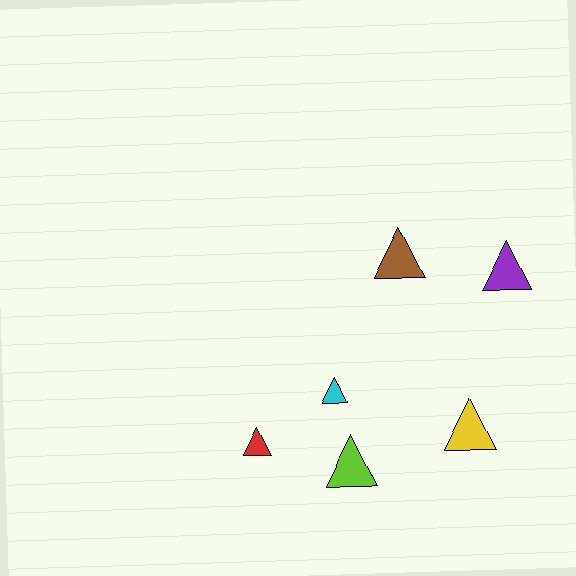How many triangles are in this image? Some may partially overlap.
There are 6 triangles.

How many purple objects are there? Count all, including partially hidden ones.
There is 1 purple object.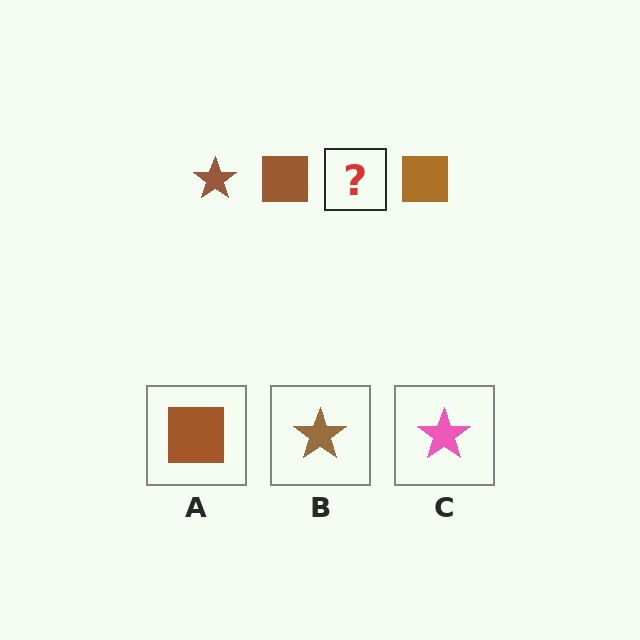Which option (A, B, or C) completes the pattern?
B.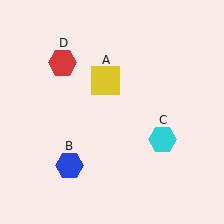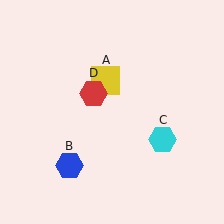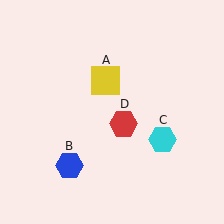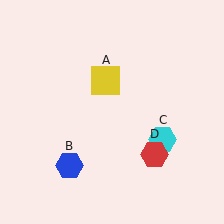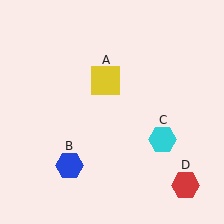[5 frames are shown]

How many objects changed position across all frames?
1 object changed position: red hexagon (object D).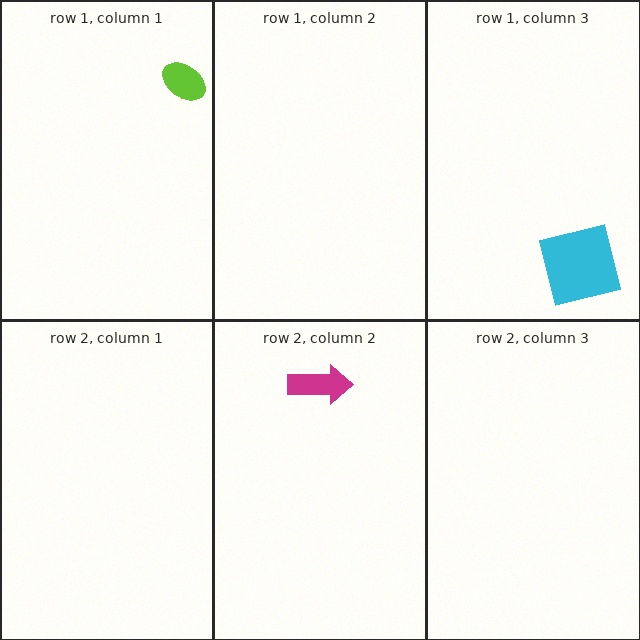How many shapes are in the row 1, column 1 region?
1.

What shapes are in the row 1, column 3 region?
The cyan square.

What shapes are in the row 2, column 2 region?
The magenta arrow.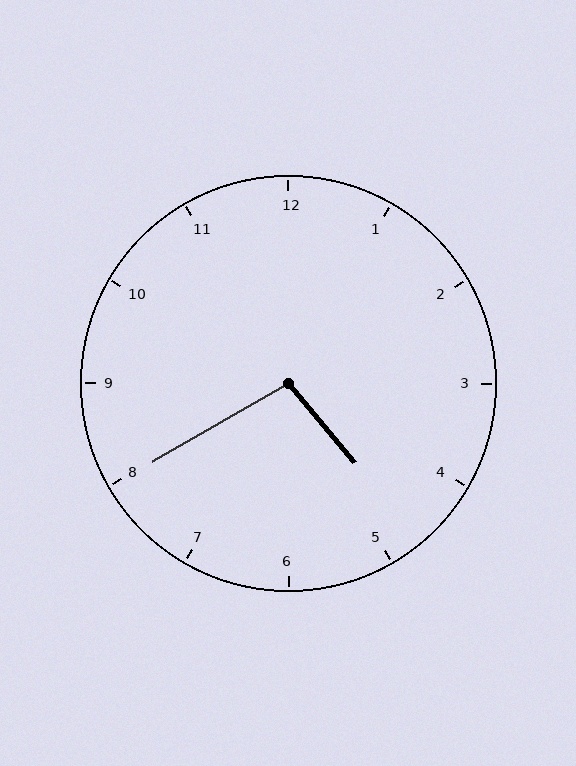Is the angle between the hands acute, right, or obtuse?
It is obtuse.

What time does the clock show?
4:40.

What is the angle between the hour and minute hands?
Approximately 100 degrees.